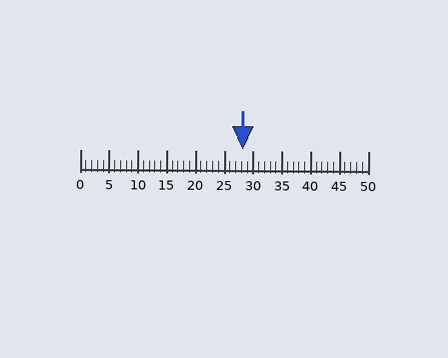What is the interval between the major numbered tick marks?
The major tick marks are spaced 5 units apart.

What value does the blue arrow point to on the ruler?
The blue arrow points to approximately 28.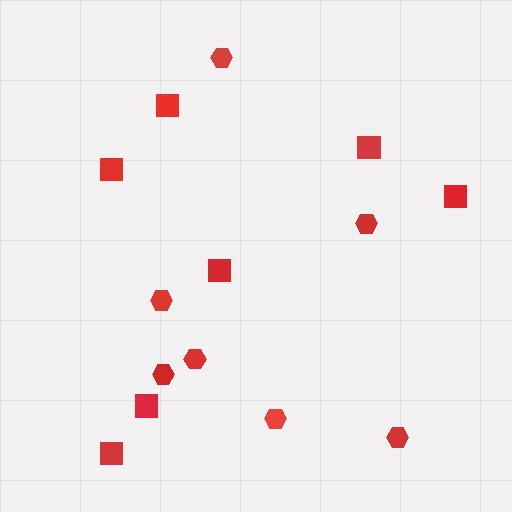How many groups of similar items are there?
There are 2 groups: one group of hexagons (7) and one group of squares (7).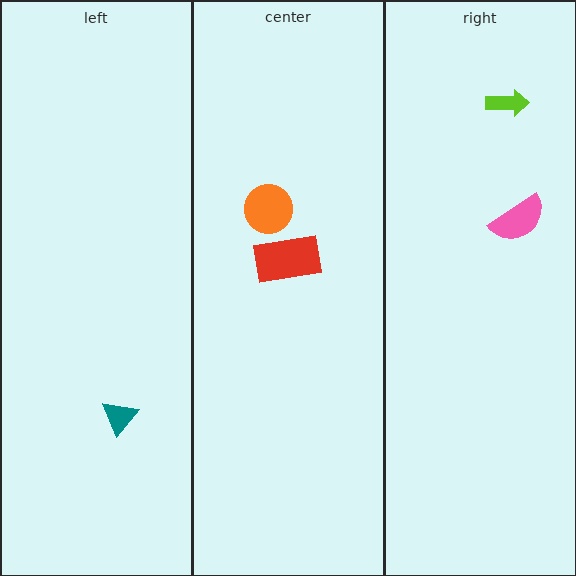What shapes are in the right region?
The lime arrow, the pink semicircle.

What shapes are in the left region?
The teal triangle.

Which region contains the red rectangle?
The center region.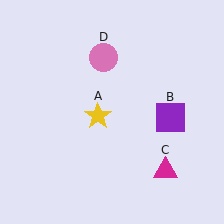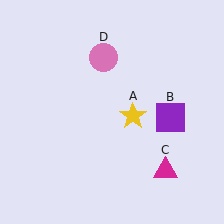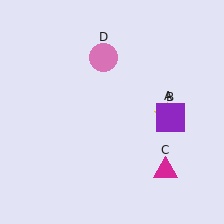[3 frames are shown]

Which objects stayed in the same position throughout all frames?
Purple square (object B) and magenta triangle (object C) and pink circle (object D) remained stationary.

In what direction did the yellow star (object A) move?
The yellow star (object A) moved right.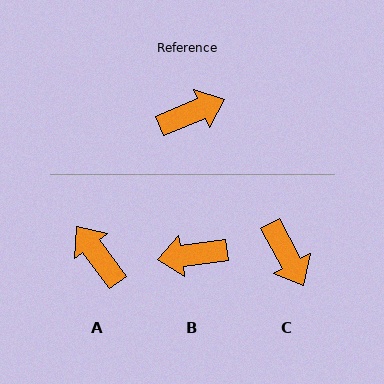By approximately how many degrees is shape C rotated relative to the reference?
Approximately 84 degrees clockwise.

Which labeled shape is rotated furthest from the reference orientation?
B, about 165 degrees away.